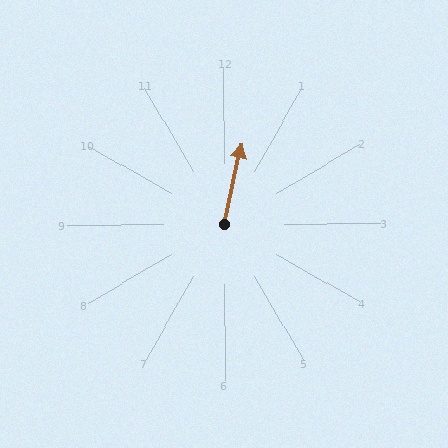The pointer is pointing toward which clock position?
Roughly 12 o'clock.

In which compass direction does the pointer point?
North.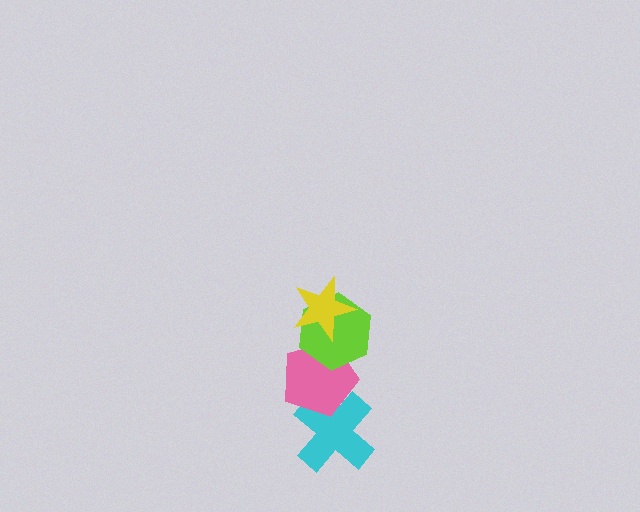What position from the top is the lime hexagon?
The lime hexagon is 2nd from the top.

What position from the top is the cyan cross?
The cyan cross is 4th from the top.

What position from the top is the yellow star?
The yellow star is 1st from the top.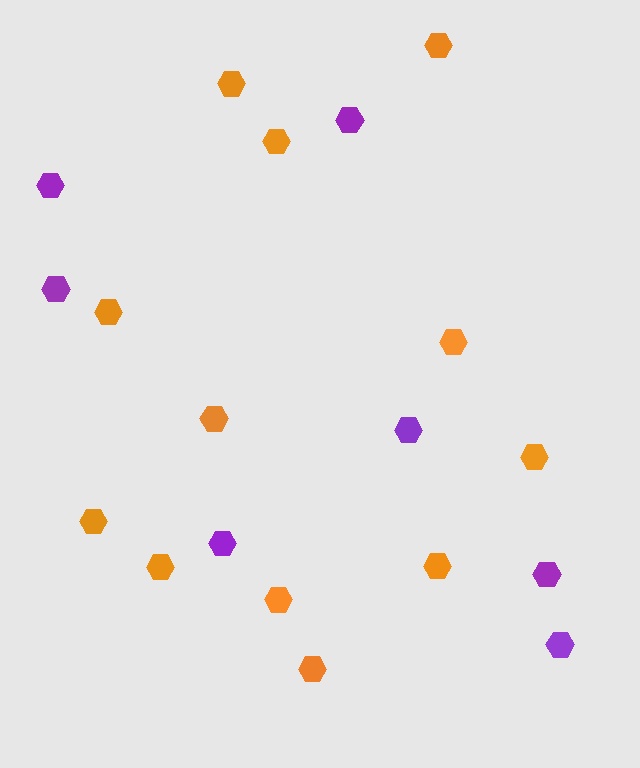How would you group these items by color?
There are 2 groups: one group of orange hexagons (12) and one group of purple hexagons (7).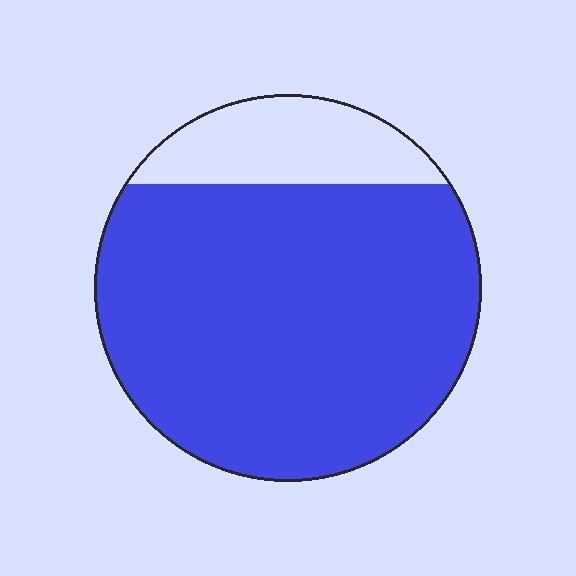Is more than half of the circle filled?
Yes.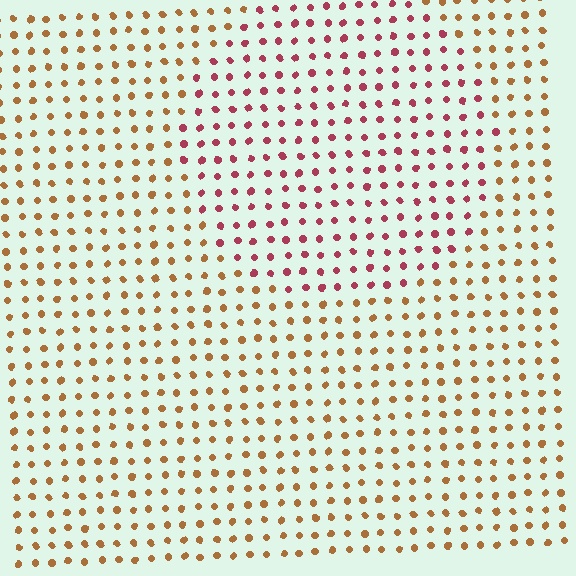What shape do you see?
I see a circle.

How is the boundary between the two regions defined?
The boundary is defined purely by a slight shift in hue (about 45 degrees). Spacing, size, and orientation are identical on both sides.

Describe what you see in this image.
The image is filled with small brown elements in a uniform arrangement. A circle-shaped region is visible where the elements are tinted to a slightly different hue, forming a subtle color boundary.